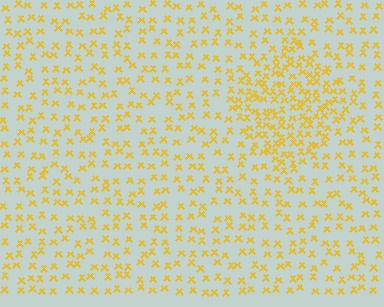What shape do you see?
I see a diamond.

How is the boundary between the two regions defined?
The boundary is defined by a change in element density (approximately 2.0x ratio). All elements are the same color, size, and shape.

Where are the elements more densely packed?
The elements are more densely packed inside the diamond boundary.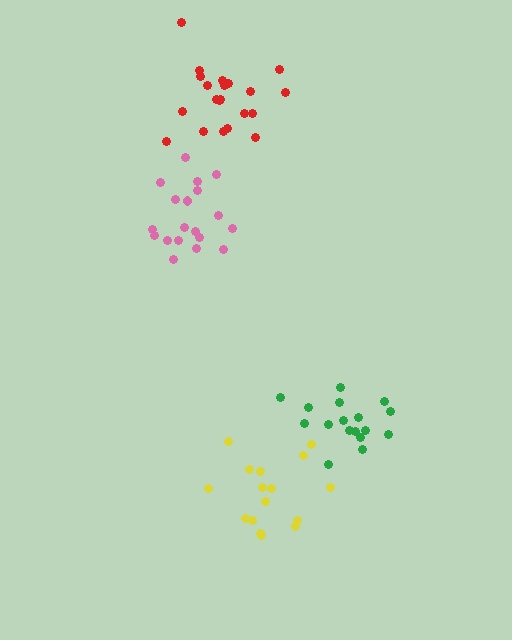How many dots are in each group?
Group 1: 21 dots, Group 2: 17 dots, Group 3: 19 dots, Group 4: 16 dots (73 total).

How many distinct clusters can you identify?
There are 4 distinct clusters.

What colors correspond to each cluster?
The clusters are colored: red, green, pink, yellow.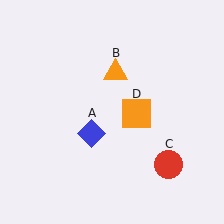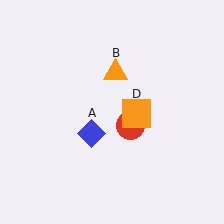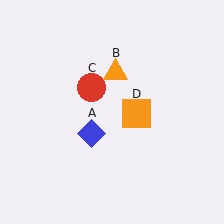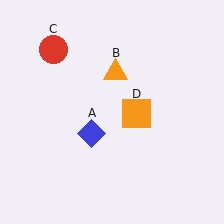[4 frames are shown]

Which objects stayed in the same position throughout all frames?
Blue diamond (object A) and orange triangle (object B) and orange square (object D) remained stationary.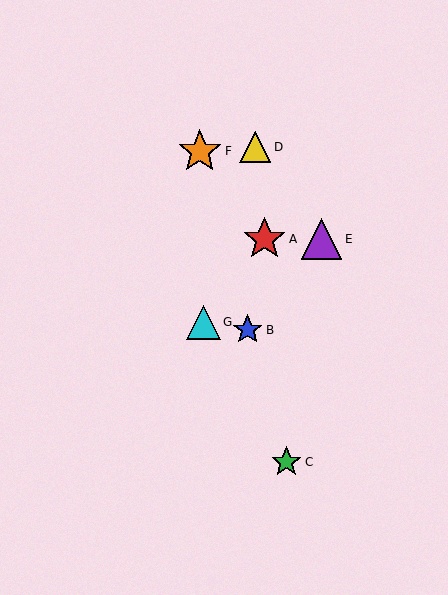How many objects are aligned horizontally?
2 objects (A, E) are aligned horizontally.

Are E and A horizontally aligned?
Yes, both are at y≈239.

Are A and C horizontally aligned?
No, A is at y≈239 and C is at y≈462.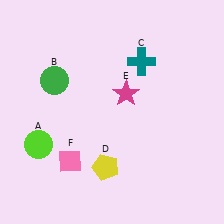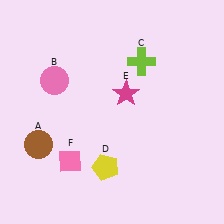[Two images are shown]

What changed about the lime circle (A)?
In Image 1, A is lime. In Image 2, it changed to brown.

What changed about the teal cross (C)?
In Image 1, C is teal. In Image 2, it changed to lime.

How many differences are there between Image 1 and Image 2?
There are 3 differences between the two images.